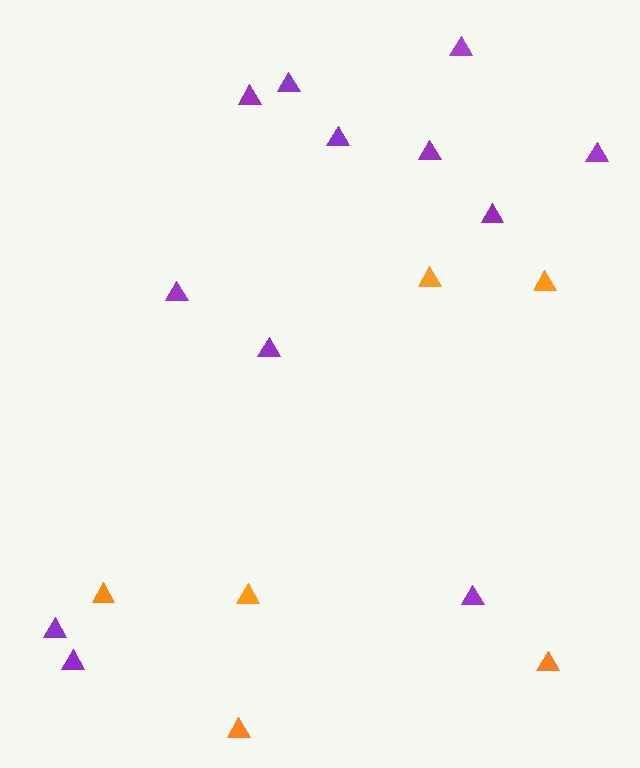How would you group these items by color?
There are 2 groups: one group of orange triangles (6) and one group of purple triangles (12).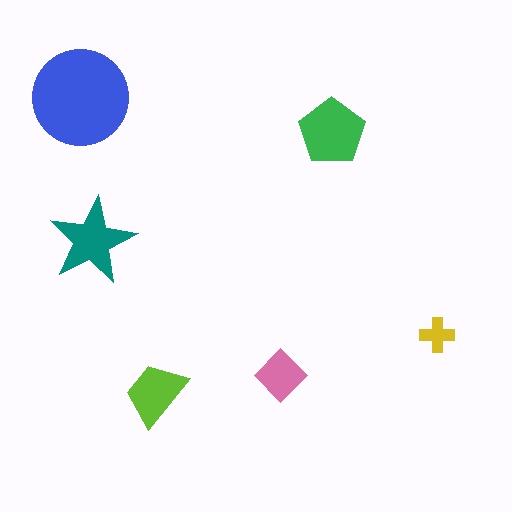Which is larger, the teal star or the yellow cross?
The teal star.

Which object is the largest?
The blue circle.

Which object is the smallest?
The yellow cross.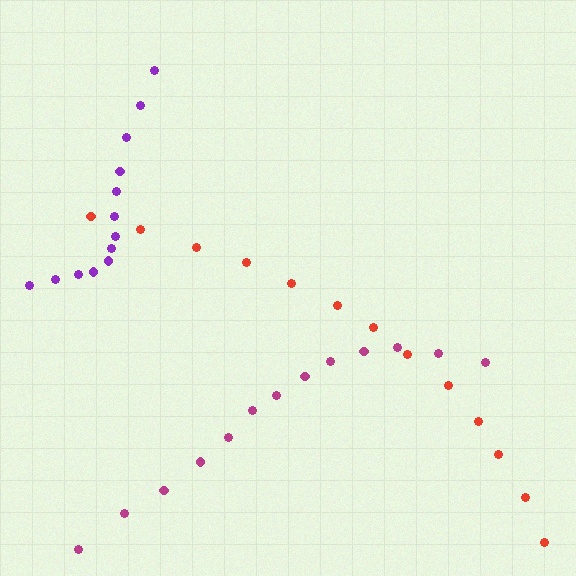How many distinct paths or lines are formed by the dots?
There are 3 distinct paths.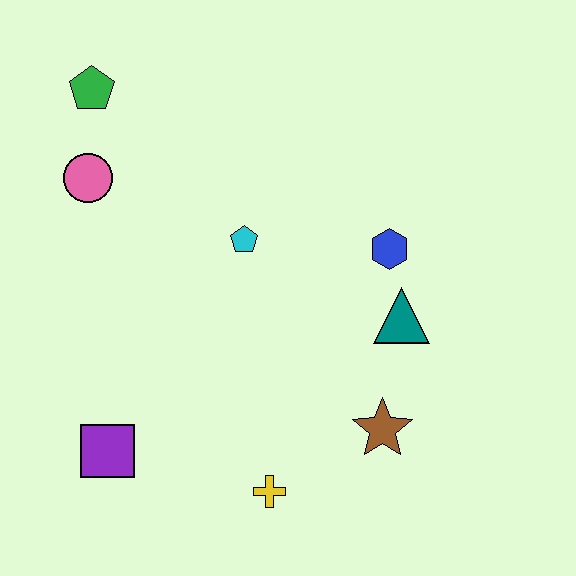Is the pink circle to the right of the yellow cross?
No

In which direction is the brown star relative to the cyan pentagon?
The brown star is below the cyan pentagon.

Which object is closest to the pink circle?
The green pentagon is closest to the pink circle.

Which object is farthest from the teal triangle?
The green pentagon is farthest from the teal triangle.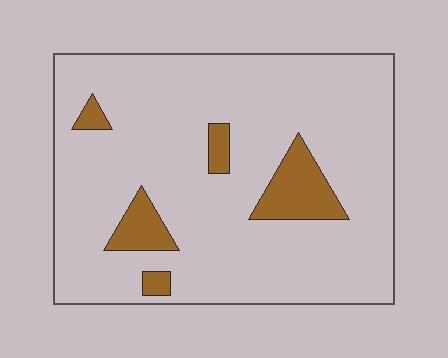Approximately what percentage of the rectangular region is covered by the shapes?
Approximately 10%.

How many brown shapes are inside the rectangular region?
5.